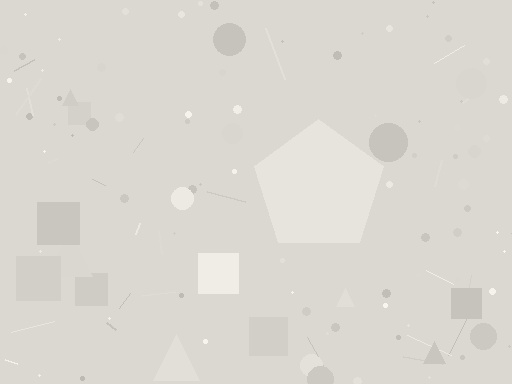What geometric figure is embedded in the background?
A pentagon is embedded in the background.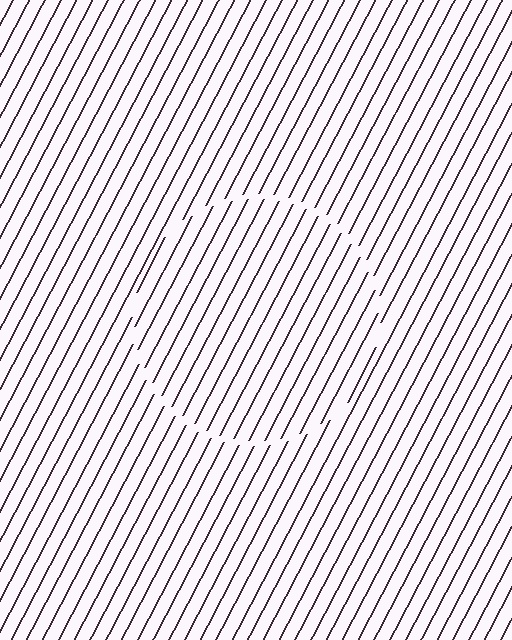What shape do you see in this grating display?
An illusory circle. The interior of the shape contains the same grating, shifted by half a period — the contour is defined by the phase discontinuity where line-ends from the inner and outer gratings abut.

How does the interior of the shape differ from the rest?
The interior of the shape contains the same grating, shifted by half a period — the contour is defined by the phase discontinuity where line-ends from the inner and outer gratings abut.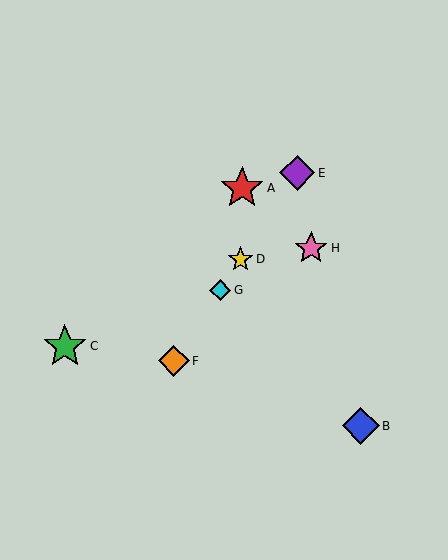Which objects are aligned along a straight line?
Objects D, E, F, G are aligned along a straight line.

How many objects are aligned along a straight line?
4 objects (D, E, F, G) are aligned along a straight line.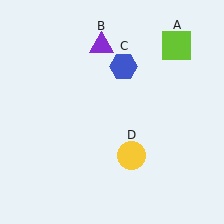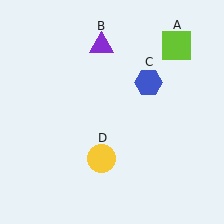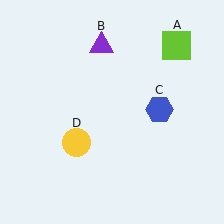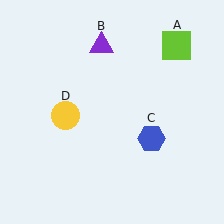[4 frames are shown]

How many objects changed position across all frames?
2 objects changed position: blue hexagon (object C), yellow circle (object D).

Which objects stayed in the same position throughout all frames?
Lime square (object A) and purple triangle (object B) remained stationary.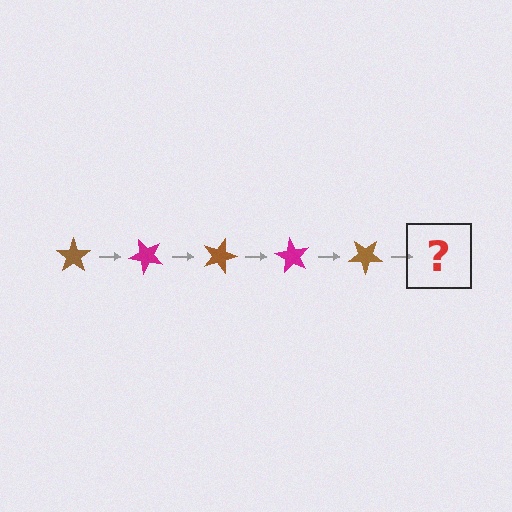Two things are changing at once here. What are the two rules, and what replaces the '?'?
The two rules are that it rotates 45 degrees each step and the color cycles through brown and magenta. The '?' should be a magenta star, rotated 225 degrees from the start.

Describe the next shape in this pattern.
It should be a magenta star, rotated 225 degrees from the start.